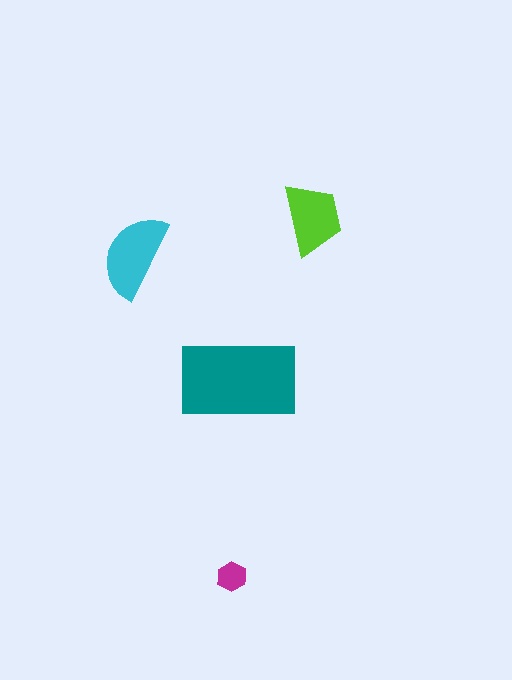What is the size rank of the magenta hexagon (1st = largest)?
4th.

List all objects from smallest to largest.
The magenta hexagon, the lime trapezoid, the cyan semicircle, the teal rectangle.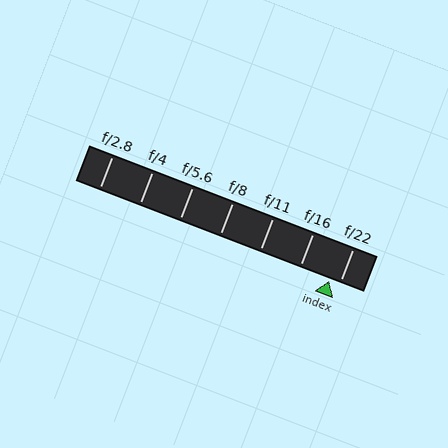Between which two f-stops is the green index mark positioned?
The index mark is between f/16 and f/22.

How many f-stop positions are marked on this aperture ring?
There are 7 f-stop positions marked.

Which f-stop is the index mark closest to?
The index mark is closest to f/22.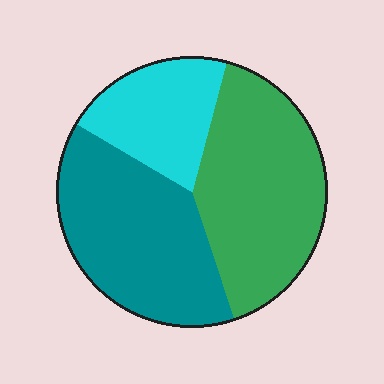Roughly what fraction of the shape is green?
Green covers roughly 40% of the shape.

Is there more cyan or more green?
Green.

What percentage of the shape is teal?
Teal takes up about three eighths (3/8) of the shape.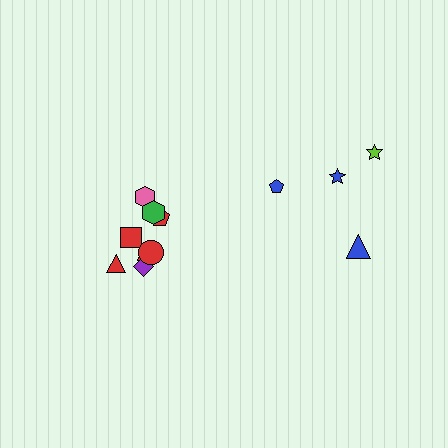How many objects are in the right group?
There are 4 objects.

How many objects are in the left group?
There are 8 objects.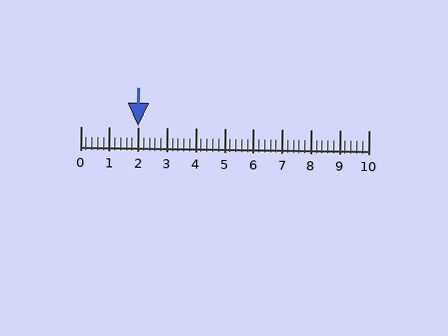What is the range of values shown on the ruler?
The ruler shows values from 0 to 10.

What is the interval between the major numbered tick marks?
The major tick marks are spaced 1 units apart.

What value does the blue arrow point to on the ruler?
The blue arrow points to approximately 2.0.